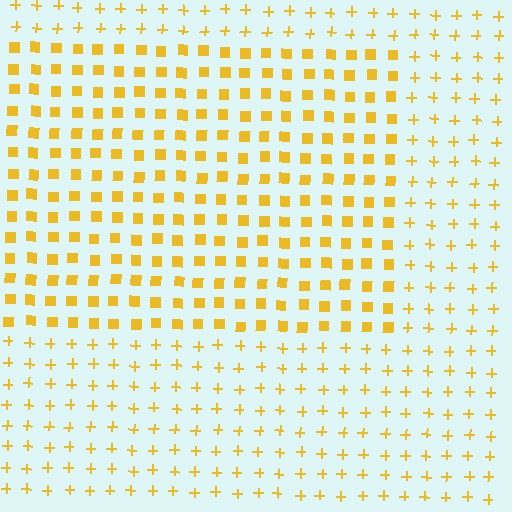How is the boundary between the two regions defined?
The boundary is defined by a change in element shape: squares inside vs. plus signs outside. All elements share the same color and spacing.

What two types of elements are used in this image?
The image uses squares inside the rectangle region and plus signs outside it.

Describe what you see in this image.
The image is filled with small yellow elements arranged in a uniform grid. A rectangle-shaped region contains squares, while the surrounding area contains plus signs. The boundary is defined purely by the change in element shape.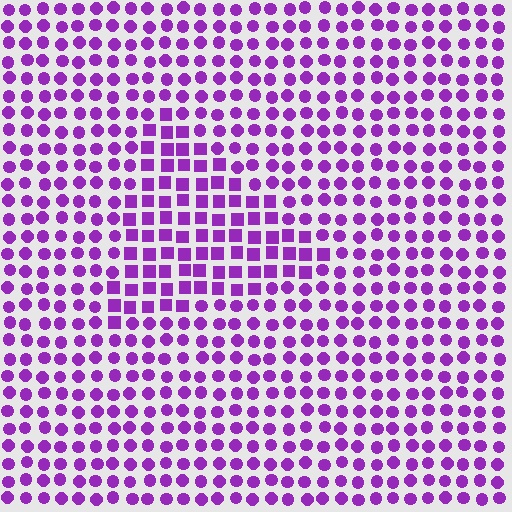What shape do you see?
I see a triangle.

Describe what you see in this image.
The image is filled with small purple elements arranged in a uniform grid. A triangle-shaped region contains squares, while the surrounding area contains circles. The boundary is defined purely by the change in element shape.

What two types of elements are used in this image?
The image uses squares inside the triangle region and circles outside it.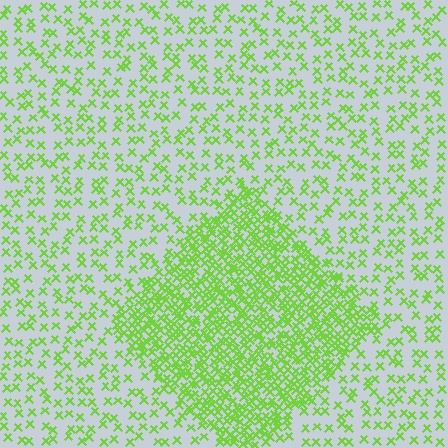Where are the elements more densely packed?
The elements are more densely packed inside the diamond boundary.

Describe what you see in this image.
The image contains small lime elements arranged at two different densities. A diamond-shaped region is visible where the elements are more densely packed than the surrounding area.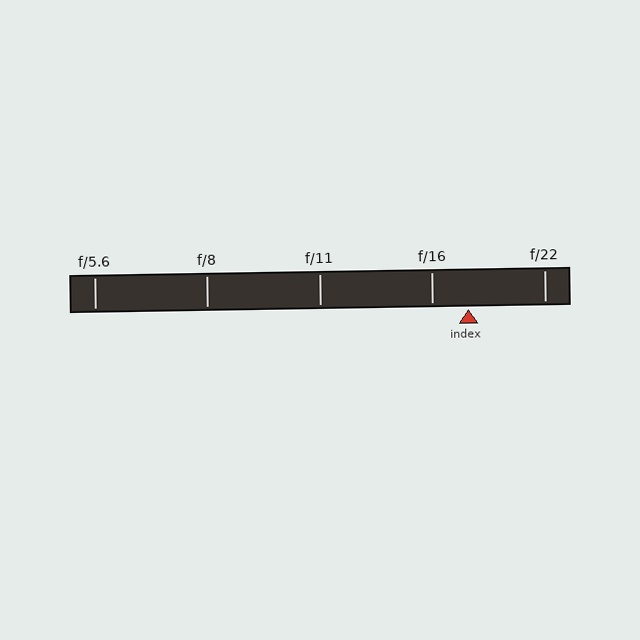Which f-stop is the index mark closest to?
The index mark is closest to f/16.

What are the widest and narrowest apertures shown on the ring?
The widest aperture shown is f/5.6 and the narrowest is f/22.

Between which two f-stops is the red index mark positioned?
The index mark is between f/16 and f/22.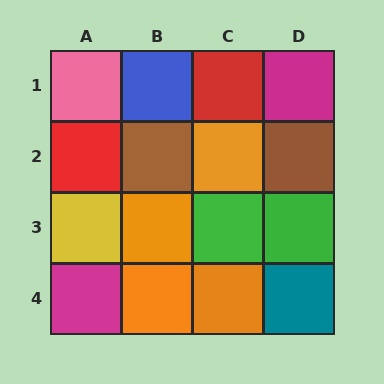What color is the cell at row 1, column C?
Red.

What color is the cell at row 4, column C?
Orange.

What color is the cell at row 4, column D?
Teal.